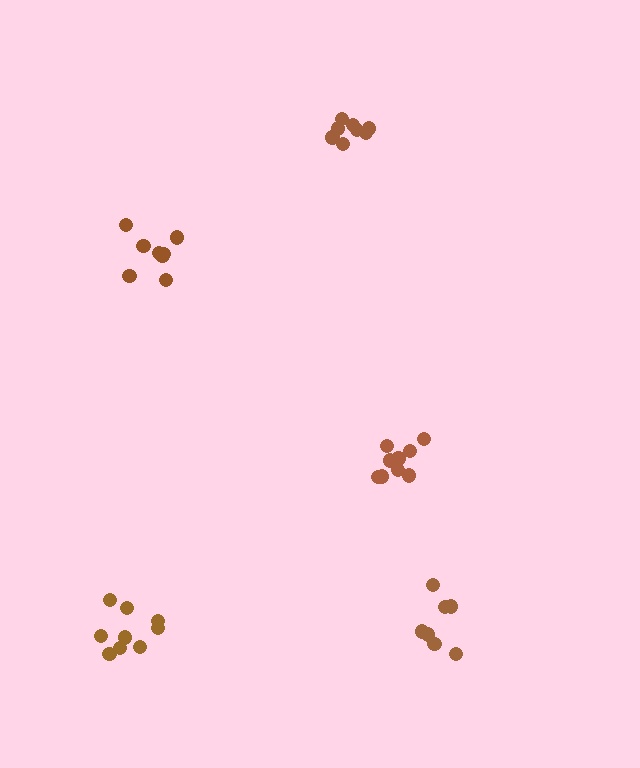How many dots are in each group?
Group 1: 10 dots, Group 2: 8 dots, Group 3: 7 dots, Group 4: 9 dots, Group 5: 8 dots (42 total).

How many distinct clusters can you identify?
There are 5 distinct clusters.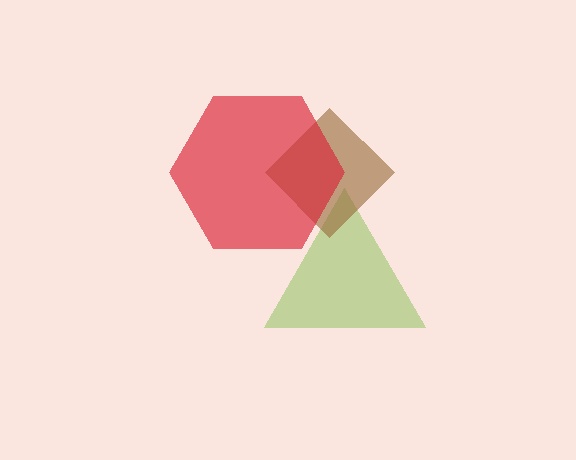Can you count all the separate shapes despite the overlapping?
Yes, there are 3 separate shapes.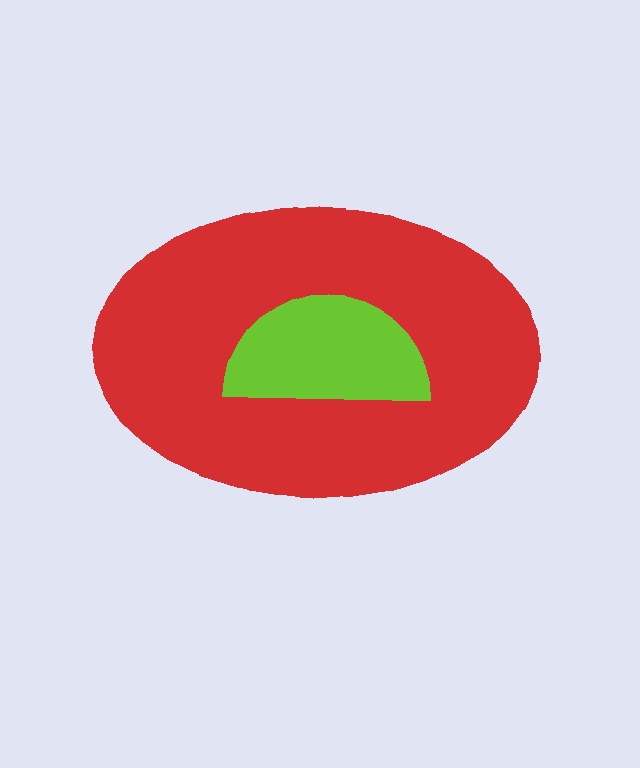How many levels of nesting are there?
2.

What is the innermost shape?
The lime semicircle.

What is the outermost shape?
The red ellipse.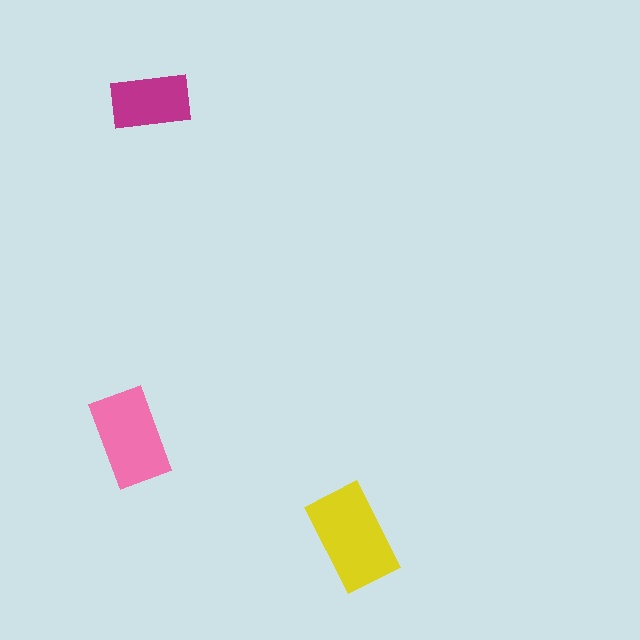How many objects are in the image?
There are 3 objects in the image.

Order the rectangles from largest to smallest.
the yellow one, the pink one, the magenta one.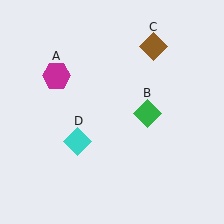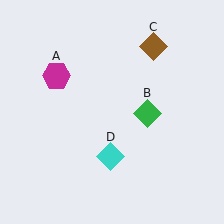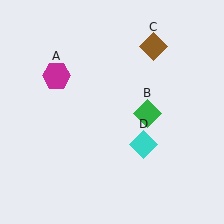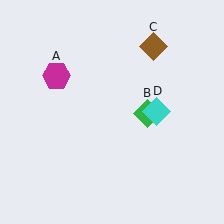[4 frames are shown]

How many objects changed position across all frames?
1 object changed position: cyan diamond (object D).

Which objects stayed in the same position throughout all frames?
Magenta hexagon (object A) and green diamond (object B) and brown diamond (object C) remained stationary.